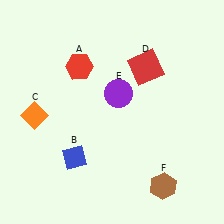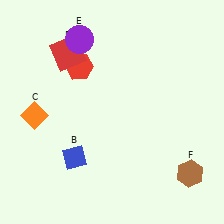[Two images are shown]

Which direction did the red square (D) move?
The red square (D) moved left.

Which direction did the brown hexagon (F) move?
The brown hexagon (F) moved right.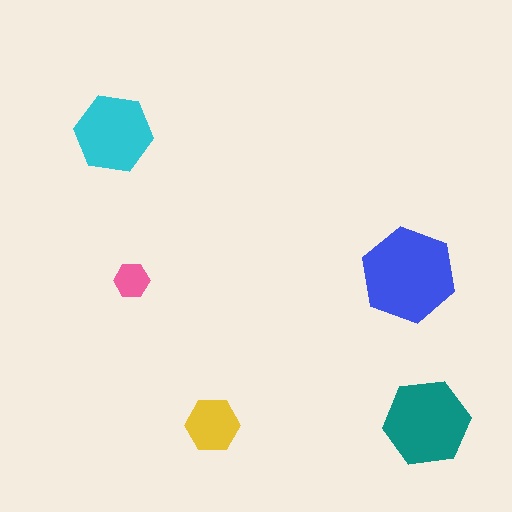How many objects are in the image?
There are 5 objects in the image.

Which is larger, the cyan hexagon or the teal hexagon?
The teal one.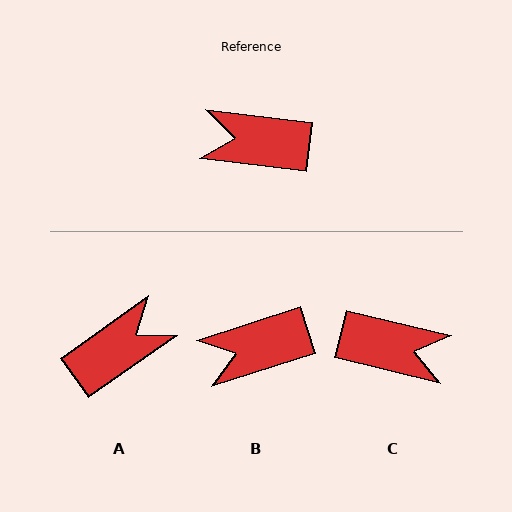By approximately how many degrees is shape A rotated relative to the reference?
Approximately 138 degrees clockwise.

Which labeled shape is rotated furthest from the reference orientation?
C, about 173 degrees away.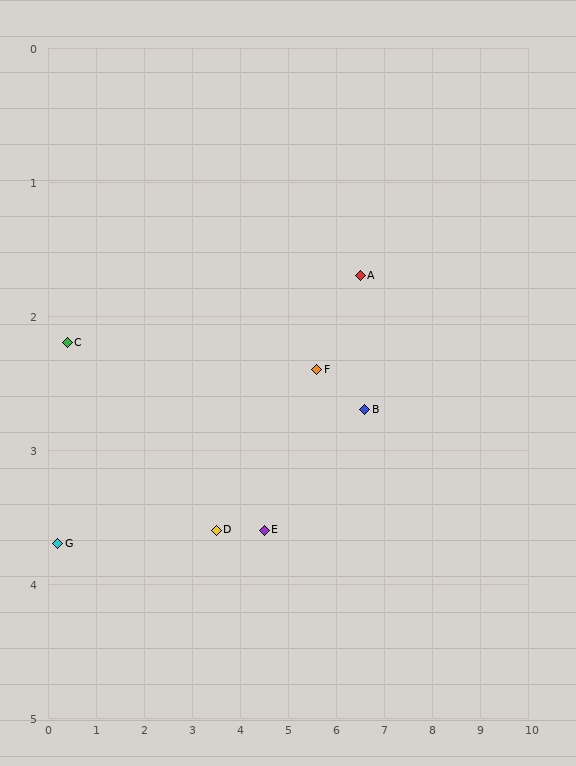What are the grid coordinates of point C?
Point C is at approximately (0.4, 2.2).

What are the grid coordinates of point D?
Point D is at approximately (3.5, 3.6).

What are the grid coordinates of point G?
Point G is at approximately (0.2, 3.7).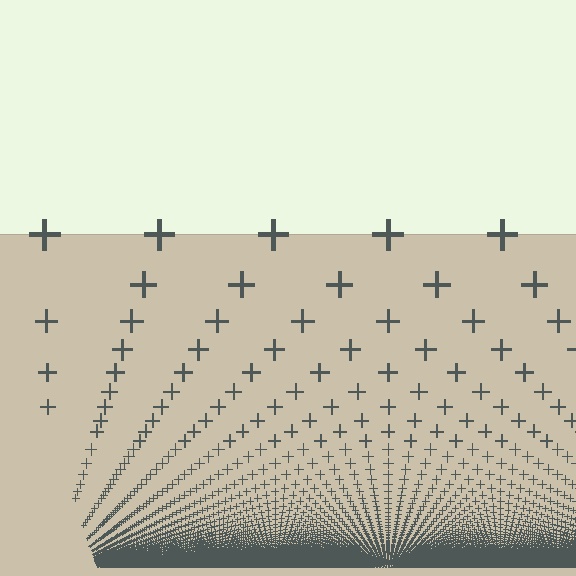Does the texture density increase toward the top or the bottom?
Density increases toward the bottom.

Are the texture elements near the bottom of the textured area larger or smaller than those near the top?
Smaller. The gradient is inverted — elements near the bottom are smaller and denser.